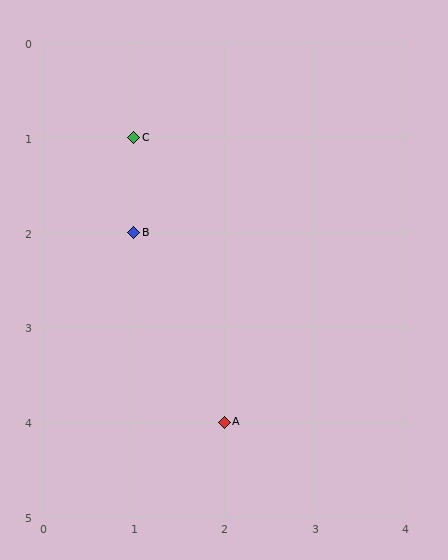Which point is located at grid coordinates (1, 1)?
Point C is at (1, 1).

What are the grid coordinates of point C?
Point C is at grid coordinates (1, 1).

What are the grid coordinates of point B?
Point B is at grid coordinates (1, 2).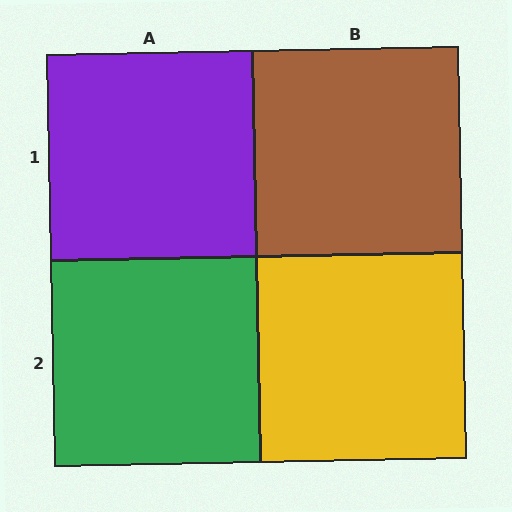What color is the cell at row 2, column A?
Green.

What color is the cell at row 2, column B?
Yellow.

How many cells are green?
1 cell is green.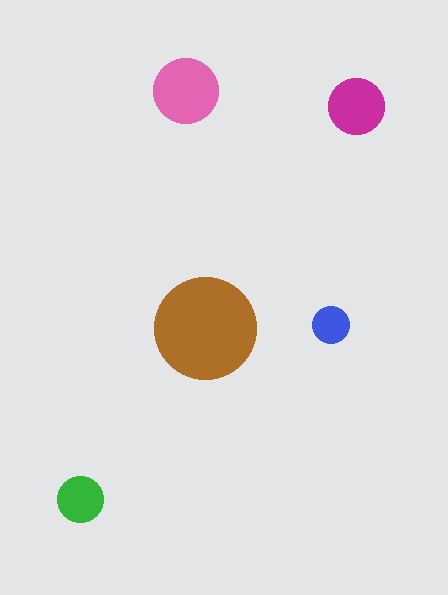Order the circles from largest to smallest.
the brown one, the pink one, the magenta one, the green one, the blue one.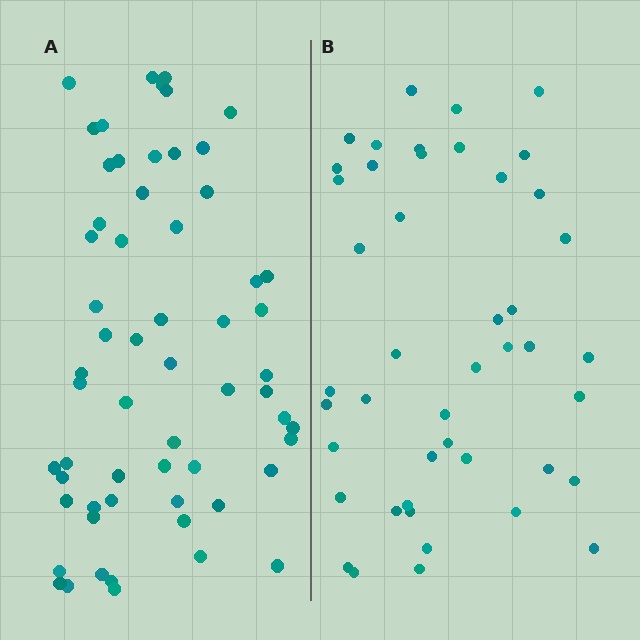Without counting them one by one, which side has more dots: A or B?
Region A (the left region) has more dots.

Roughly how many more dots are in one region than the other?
Region A has approximately 15 more dots than region B.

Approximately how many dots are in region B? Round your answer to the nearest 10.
About 40 dots. (The exact count is 45, which rounds to 40.)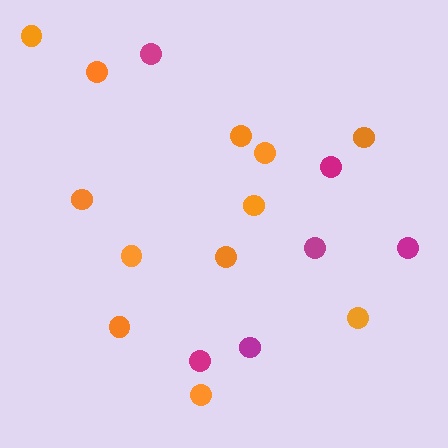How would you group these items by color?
There are 2 groups: one group of magenta circles (6) and one group of orange circles (12).